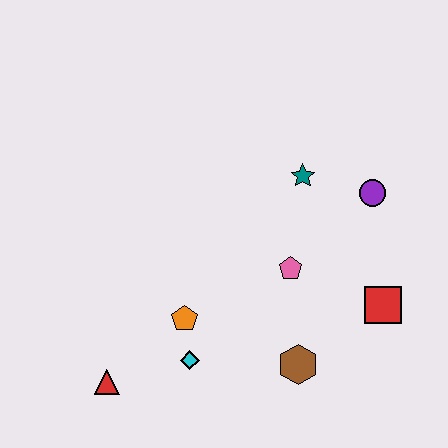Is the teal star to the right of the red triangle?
Yes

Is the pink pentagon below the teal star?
Yes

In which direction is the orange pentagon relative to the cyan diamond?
The orange pentagon is above the cyan diamond.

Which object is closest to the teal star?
The purple circle is closest to the teal star.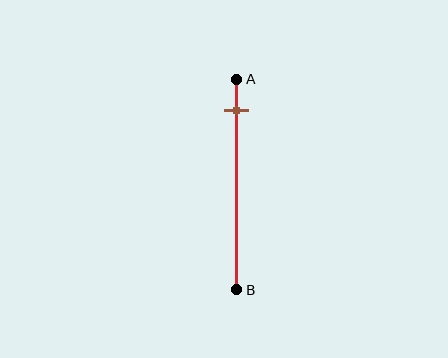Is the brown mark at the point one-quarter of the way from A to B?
No, the mark is at about 15% from A, not at the 25% one-quarter point.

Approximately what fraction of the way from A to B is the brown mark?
The brown mark is approximately 15% of the way from A to B.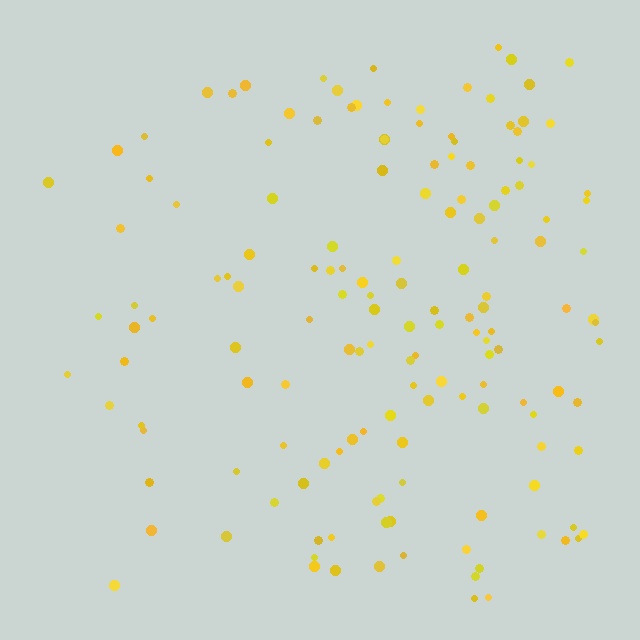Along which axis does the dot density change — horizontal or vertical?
Horizontal.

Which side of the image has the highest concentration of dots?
The right.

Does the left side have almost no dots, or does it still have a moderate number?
Still a moderate number, just noticeably fewer than the right.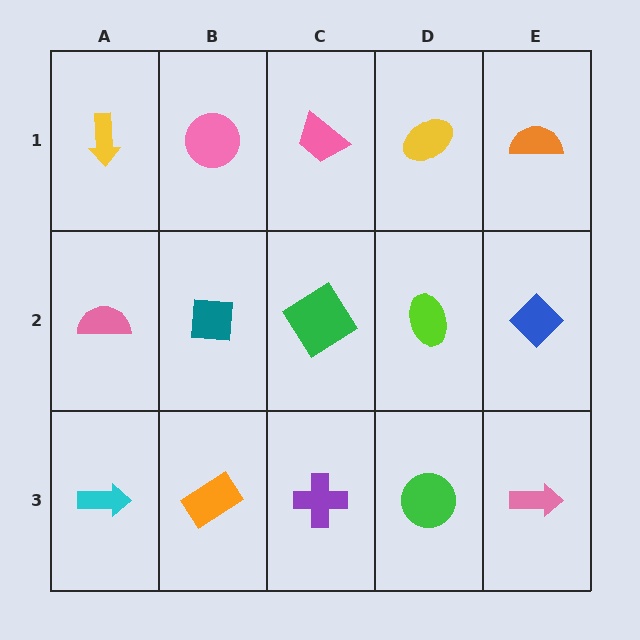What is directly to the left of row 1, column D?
A pink trapezoid.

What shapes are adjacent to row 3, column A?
A pink semicircle (row 2, column A), an orange rectangle (row 3, column B).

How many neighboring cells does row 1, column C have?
3.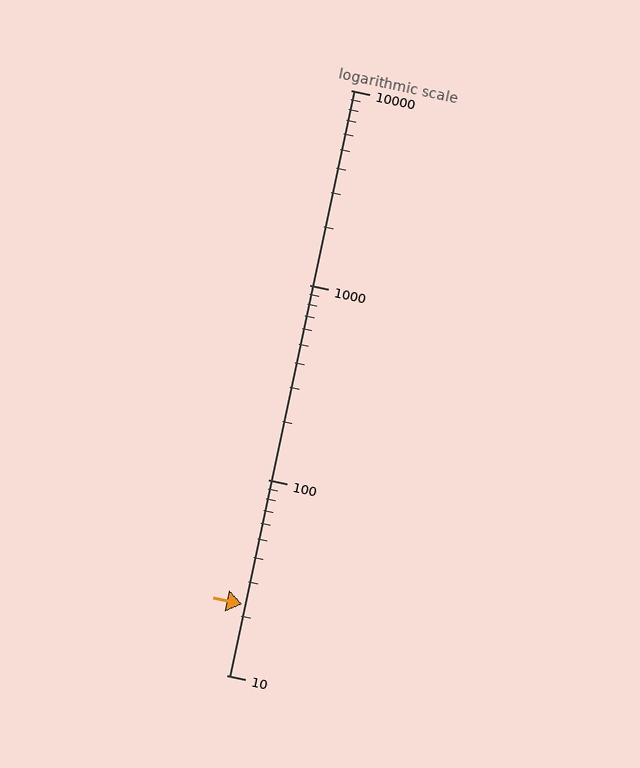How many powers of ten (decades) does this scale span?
The scale spans 3 decades, from 10 to 10000.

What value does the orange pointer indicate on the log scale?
The pointer indicates approximately 23.